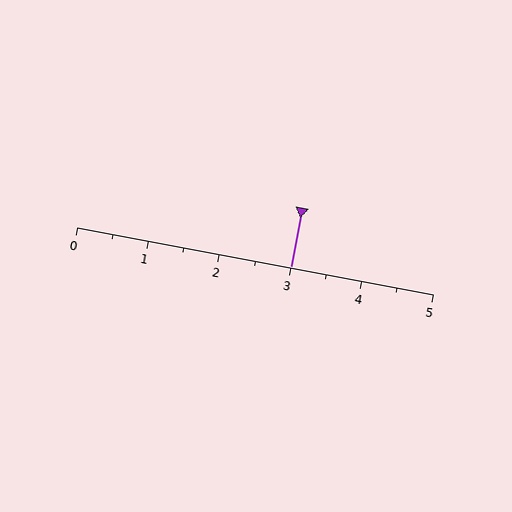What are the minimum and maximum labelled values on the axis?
The axis runs from 0 to 5.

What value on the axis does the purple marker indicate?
The marker indicates approximately 3.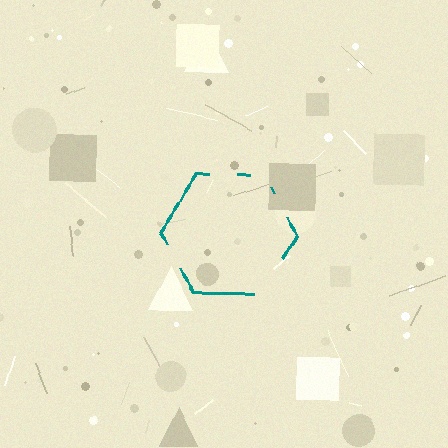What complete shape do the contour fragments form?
The contour fragments form a hexagon.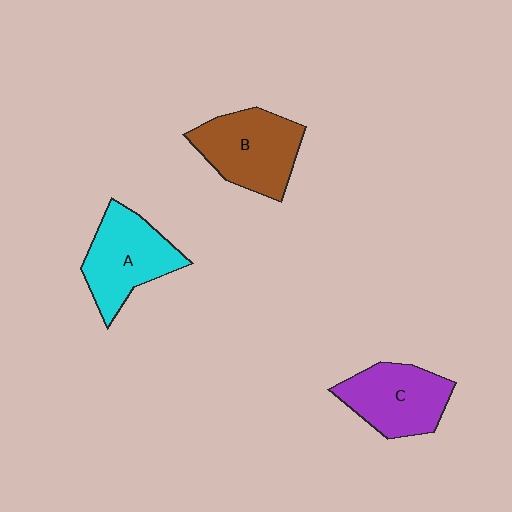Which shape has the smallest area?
Shape C (purple).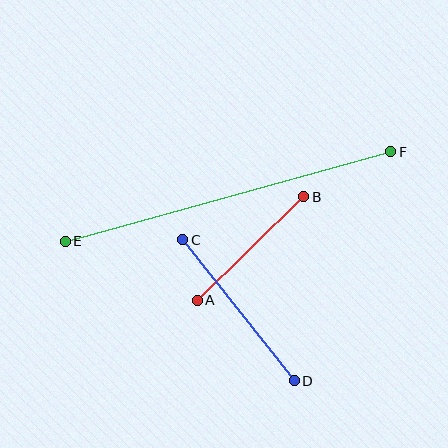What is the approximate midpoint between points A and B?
The midpoint is at approximately (250, 248) pixels.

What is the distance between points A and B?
The distance is approximately 148 pixels.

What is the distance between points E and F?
The distance is approximately 338 pixels.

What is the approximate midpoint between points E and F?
The midpoint is at approximately (228, 197) pixels.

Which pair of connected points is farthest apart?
Points E and F are farthest apart.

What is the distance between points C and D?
The distance is approximately 179 pixels.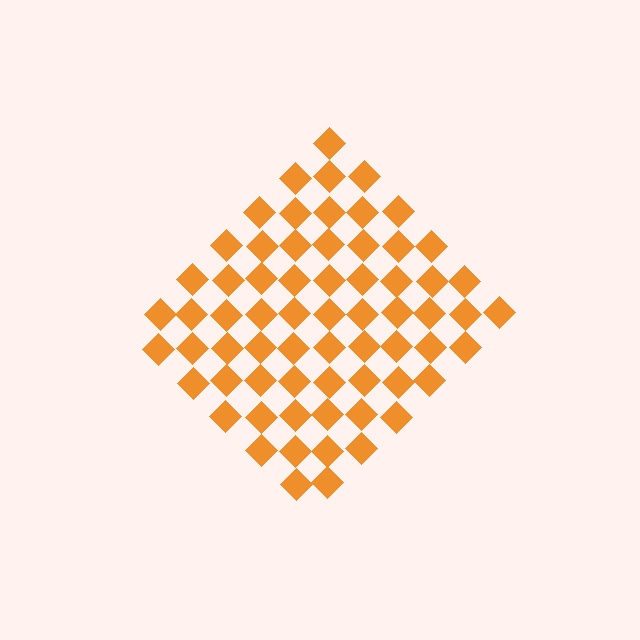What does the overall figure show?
The overall figure shows a diamond.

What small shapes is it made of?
It is made of small diamonds.